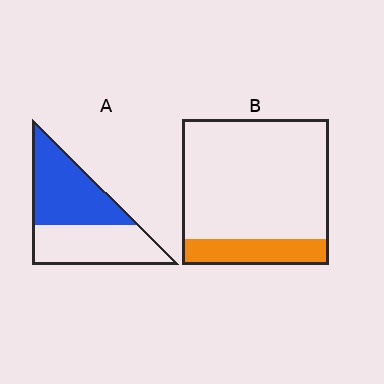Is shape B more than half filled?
No.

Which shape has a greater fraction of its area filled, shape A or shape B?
Shape A.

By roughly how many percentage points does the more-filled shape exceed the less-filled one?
By roughly 35 percentage points (A over B).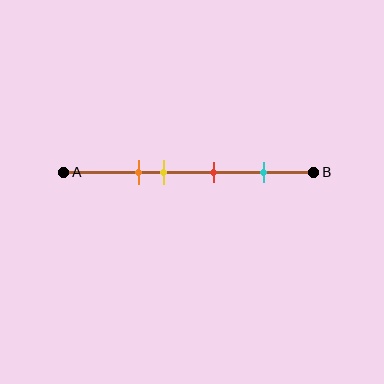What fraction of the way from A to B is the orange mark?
The orange mark is approximately 30% (0.3) of the way from A to B.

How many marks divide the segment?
There are 4 marks dividing the segment.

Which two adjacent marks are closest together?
The orange and yellow marks are the closest adjacent pair.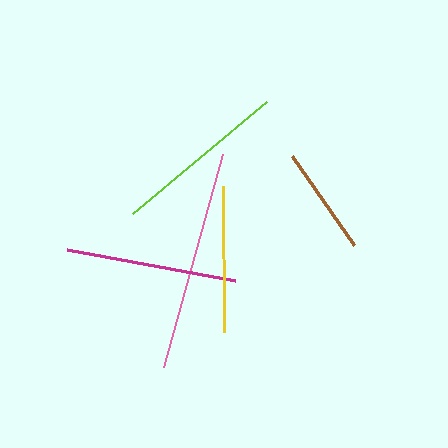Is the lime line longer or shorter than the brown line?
The lime line is longer than the brown line.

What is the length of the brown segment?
The brown segment is approximately 108 pixels long.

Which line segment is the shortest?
The brown line is the shortest at approximately 108 pixels.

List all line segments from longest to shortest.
From longest to shortest: pink, lime, magenta, yellow, brown.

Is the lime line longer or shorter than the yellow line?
The lime line is longer than the yellow line.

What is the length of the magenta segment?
The magenta segment is approximately 171 pixels long.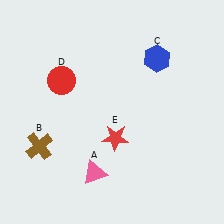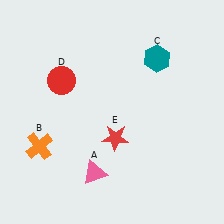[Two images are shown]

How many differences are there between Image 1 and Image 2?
There are 2 differences between the two images.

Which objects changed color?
B changed from brown to orange. C changed from blue to teal.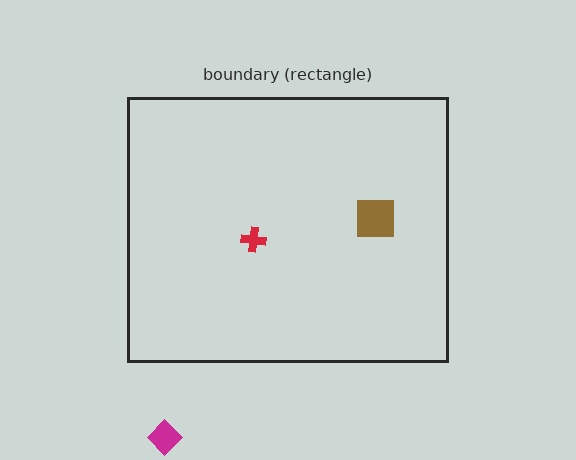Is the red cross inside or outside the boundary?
Inside.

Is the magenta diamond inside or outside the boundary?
Outside.